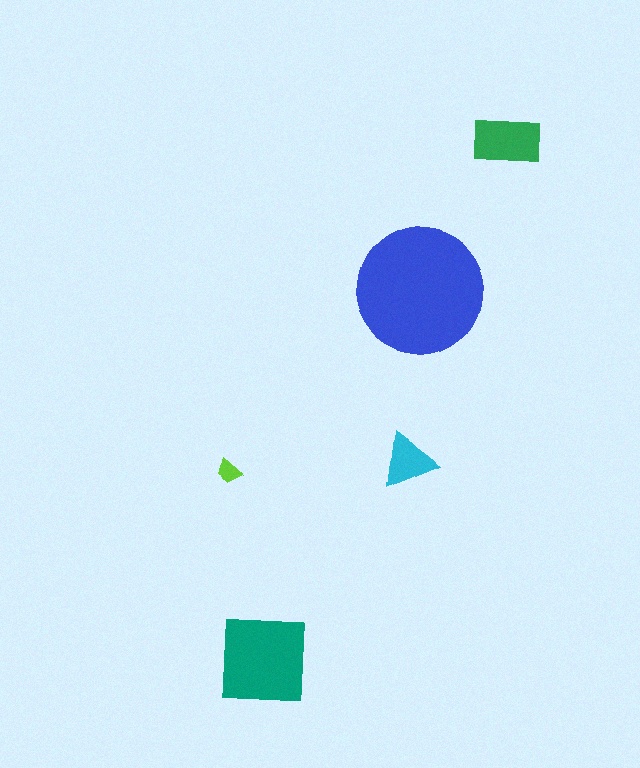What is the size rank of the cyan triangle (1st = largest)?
4th.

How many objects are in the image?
There are 5 objects in the image.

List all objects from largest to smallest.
The blue circle, the teal square, the green rectangle, the cyan triangle, the lime trapezoid.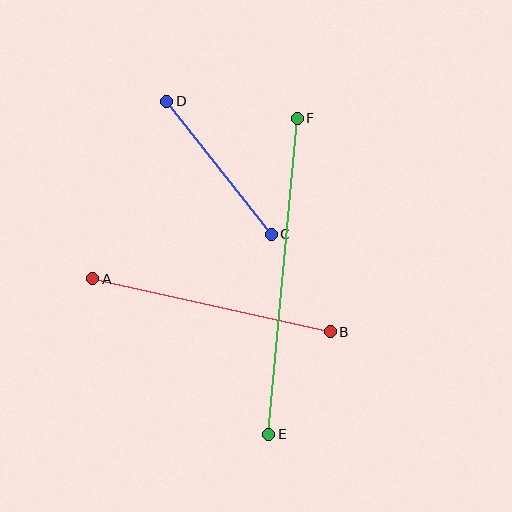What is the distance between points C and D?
The distance is approximately 169 pixels.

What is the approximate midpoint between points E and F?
The midpoint is at approximately (283, 276) pixels.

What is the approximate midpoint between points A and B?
The midpoint is at approximately (212, 305) pixels.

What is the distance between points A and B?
The distance is approximately 244 pixels.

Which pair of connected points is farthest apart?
Points E and F are farthest apart.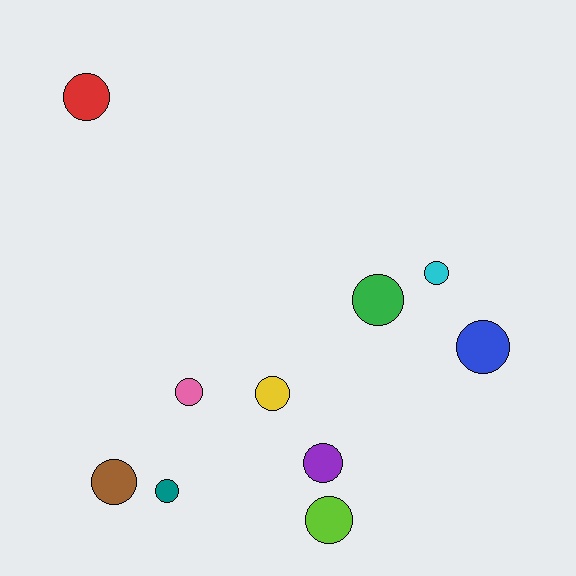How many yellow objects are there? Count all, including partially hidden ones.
There is 1 yellow object.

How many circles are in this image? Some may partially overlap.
There are 10 circles.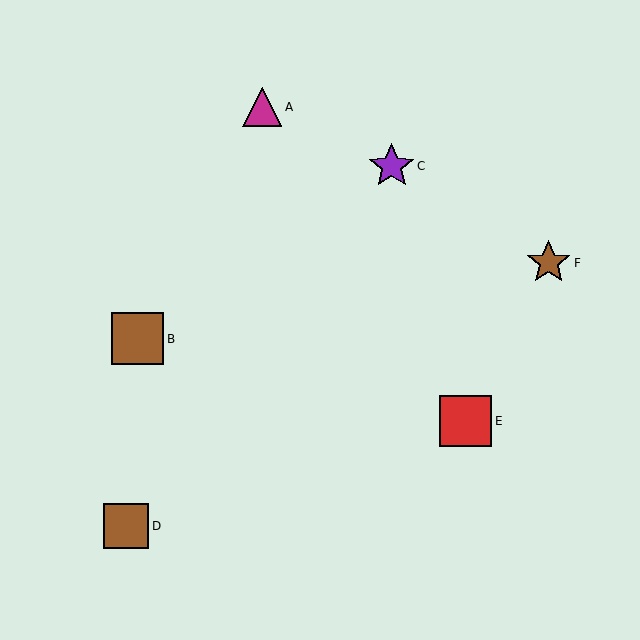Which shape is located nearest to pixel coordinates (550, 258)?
The brown star (labeled F) at (549, 263) is nearest to that location.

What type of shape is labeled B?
Shape B is a brown square.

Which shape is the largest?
The red square (labeled E) is the largest.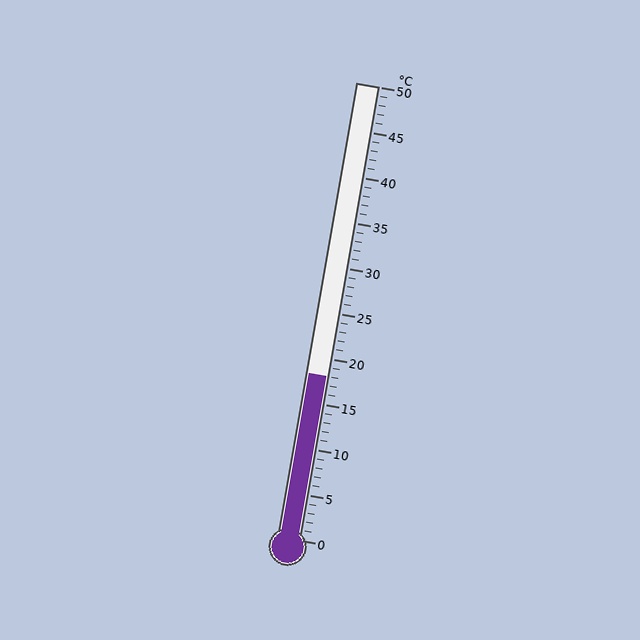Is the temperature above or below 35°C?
The temperature is below 35°C.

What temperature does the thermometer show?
The thermometer shows approximately 18°C.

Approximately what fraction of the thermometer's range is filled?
The thermometer is filled to approximately 35% of its range.